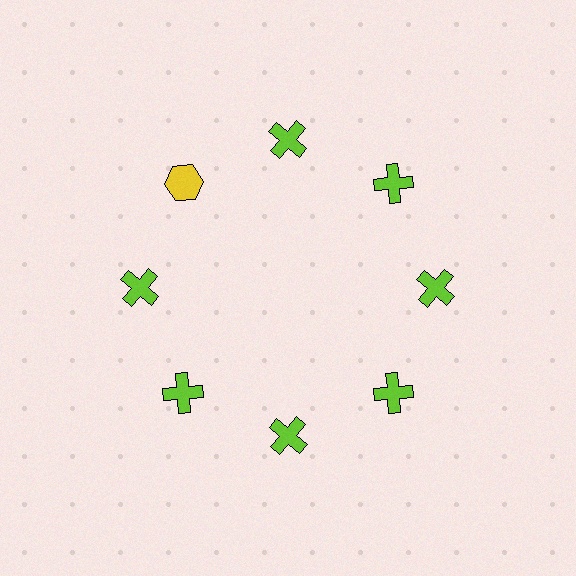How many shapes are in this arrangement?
There are 8 shapes arranged in a ring pattern.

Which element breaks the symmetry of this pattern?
The yellow hexagon at roughly the 10 o'clock position breaks the symmetry. All other shapes are lime crosses.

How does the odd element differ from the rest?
It differs in both color (yellow instead of lime) and shape (hexagon instead of cross).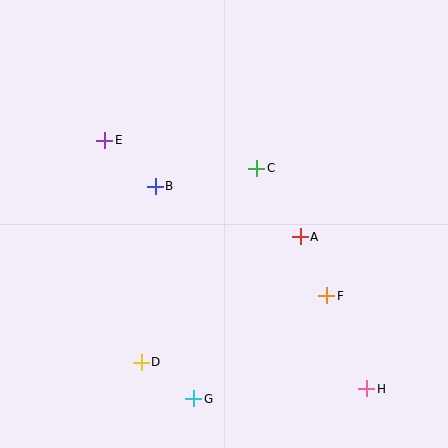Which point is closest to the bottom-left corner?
Point D is closest to the bottom-left corner.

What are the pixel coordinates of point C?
Point C is at (257, 169).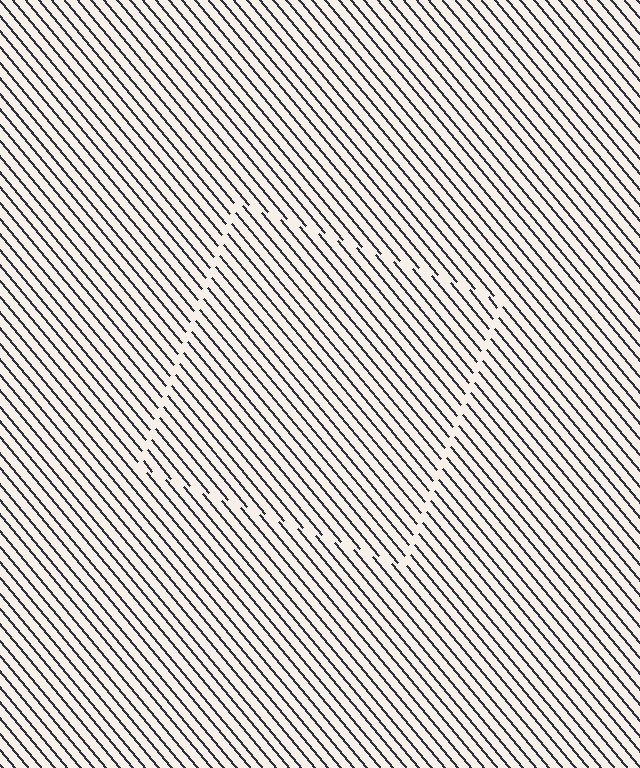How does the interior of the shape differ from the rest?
The interior of the shape contains the same grating, shifted by half a period — the contour is defined by the phase discontinuity where line-ends from the inner and outer gratings abut.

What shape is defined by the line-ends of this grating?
An illusory square. The interior of the shape contains the same grating, shifted by half a period — the contour is defined by the phase discontinuity where line-ends from the inner and outer gratings abut.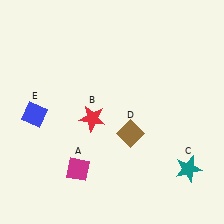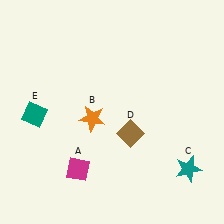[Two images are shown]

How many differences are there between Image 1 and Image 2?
There are 2 differences between the two images.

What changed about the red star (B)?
In Image 1, B is red. In Image 2, it changed to orange.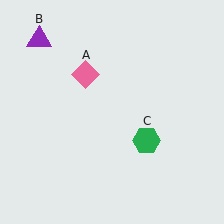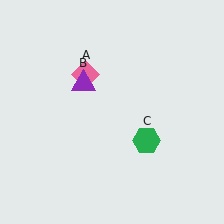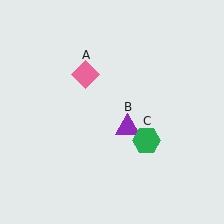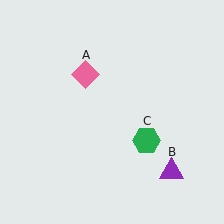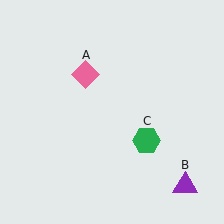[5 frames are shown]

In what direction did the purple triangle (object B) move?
The purple triangle (object B) moved down and to the right.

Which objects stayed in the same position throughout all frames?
Pink diamond (object A) and green hexagon (object C) remained stationary.